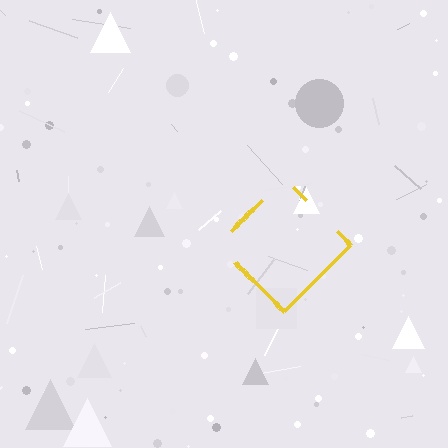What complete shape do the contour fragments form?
The contour fragments form a diamond.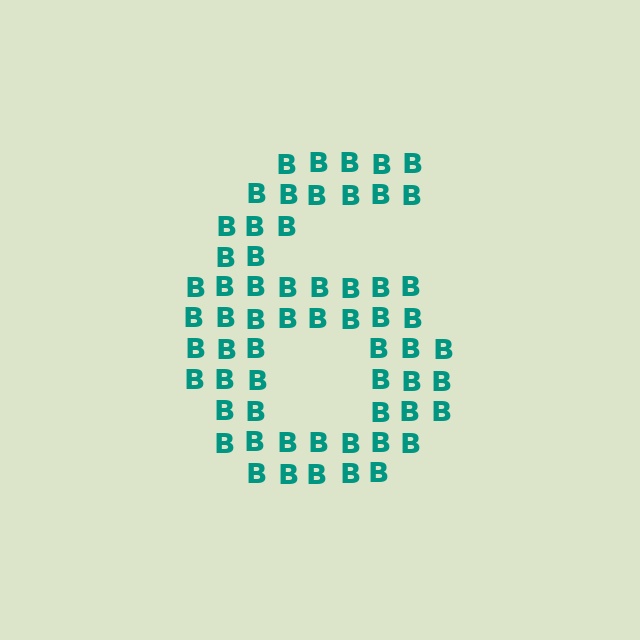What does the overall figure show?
The overall figure shows the digit 6.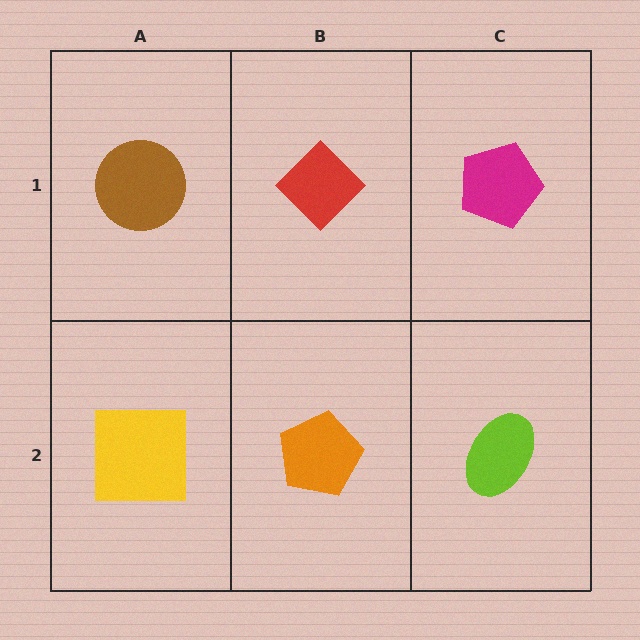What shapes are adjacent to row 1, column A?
A yellow square (row 2, column A), a red diamond (row 1, column B).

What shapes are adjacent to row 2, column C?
A magenta pentagon (row 1, column C), an orange pentagon (row 2, column B).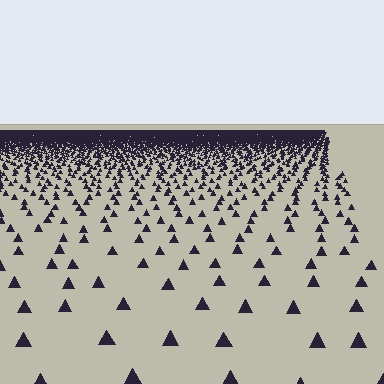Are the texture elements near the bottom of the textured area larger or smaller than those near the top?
Larger. Near the bottom, elements are closer to the viewer and appear at a bigger on-screen size.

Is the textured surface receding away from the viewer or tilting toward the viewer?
The surface is receding away from the viewer. Texture elements get smaller and denser toward the top.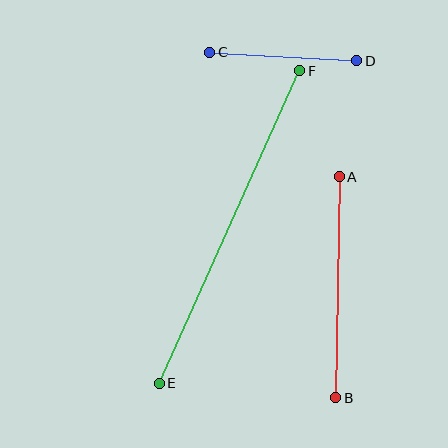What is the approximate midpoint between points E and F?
The midpoint is at approximately (230, 227) pixels.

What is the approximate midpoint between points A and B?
The midpoint is at approximately (338, 287) pixels.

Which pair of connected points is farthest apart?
Points E and F are farthest apart.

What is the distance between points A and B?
The distance is approximately 221 pixels.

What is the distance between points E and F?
The distance is approximately 342 pixels.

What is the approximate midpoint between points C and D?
The midpoint is at approximately (283, 57) pixels.